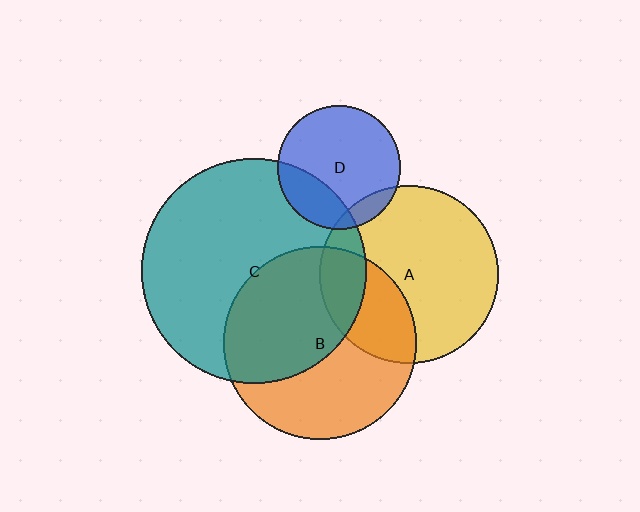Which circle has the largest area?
Circle C (teal).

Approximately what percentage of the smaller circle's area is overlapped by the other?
Approximately 30%.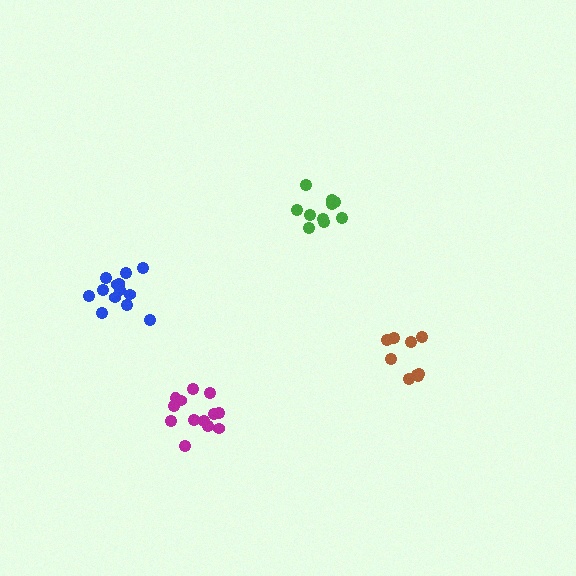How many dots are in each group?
Group 1: 13 dots, Group 2: 9 dots, Group 3: 13 dots, Group 4: 10 dots (45 total).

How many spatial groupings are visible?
There are 4 spatial groupings.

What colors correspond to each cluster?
The clusters are colored: blue, brown, magenta, green.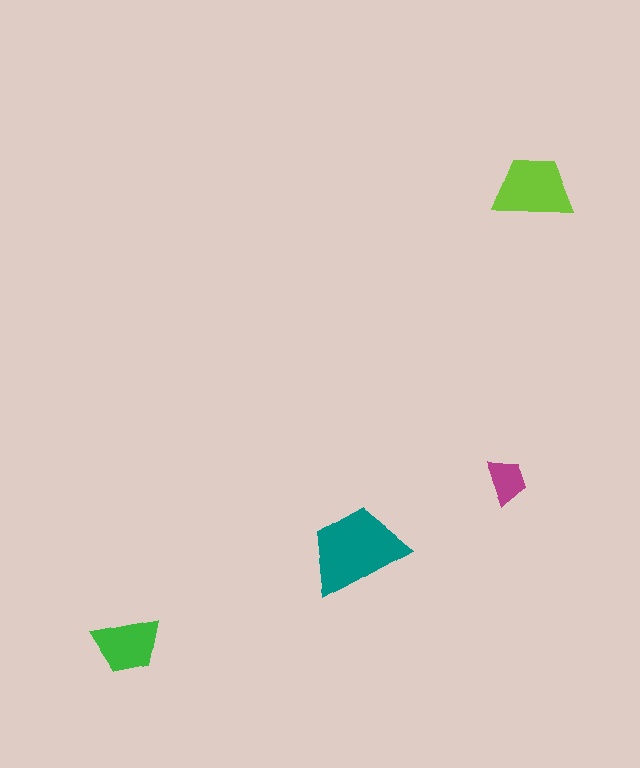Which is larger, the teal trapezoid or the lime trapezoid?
The teal one.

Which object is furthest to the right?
The lime trapezoid is rightmost.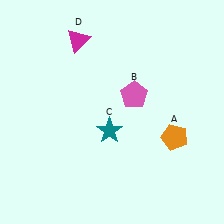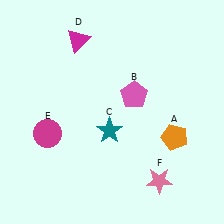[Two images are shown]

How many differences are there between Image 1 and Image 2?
There are 2 differences between the two images.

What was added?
A magenta circle (E), a pink star (F) were added in Image 2.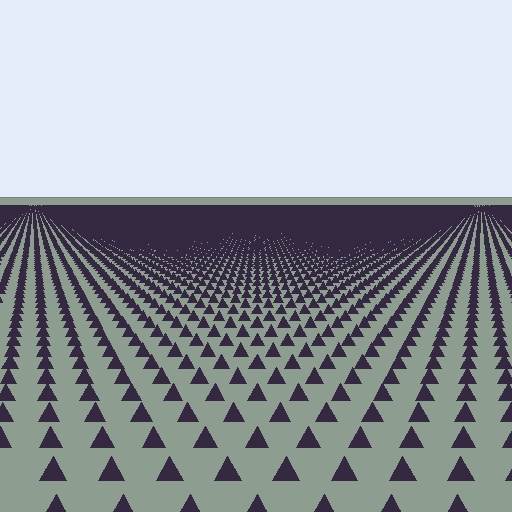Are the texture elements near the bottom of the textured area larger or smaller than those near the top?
Larger. Near the bottom, elements are closer to the viewer and appear at a bigger on-screen size.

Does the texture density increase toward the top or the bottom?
Density increases toward the top.